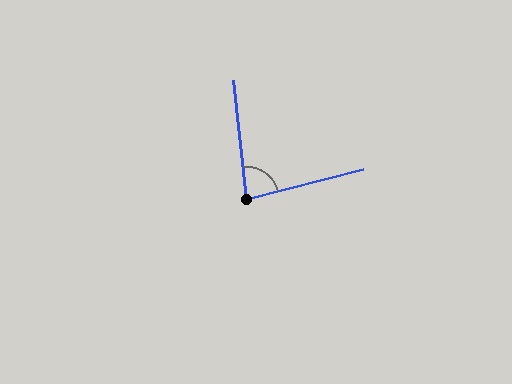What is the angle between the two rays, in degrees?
Approximately 82 degrees.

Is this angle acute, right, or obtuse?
It is acute.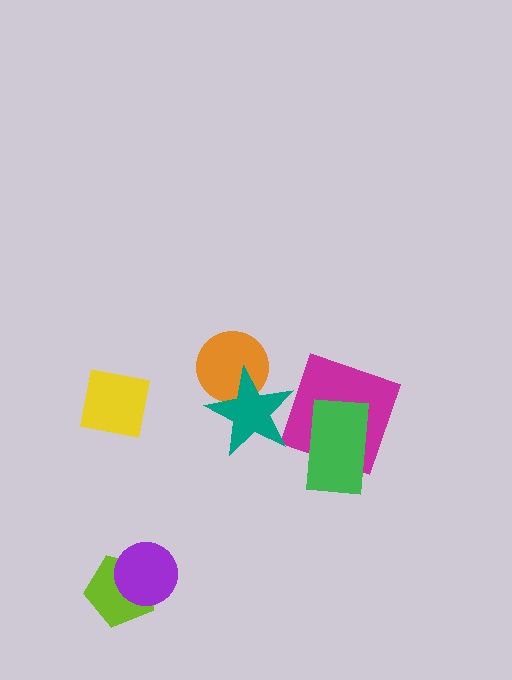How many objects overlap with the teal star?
1 object overlaps with the teal star.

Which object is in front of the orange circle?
The teal star is in front of the orange circle.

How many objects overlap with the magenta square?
1 object overlaps with the magenta square.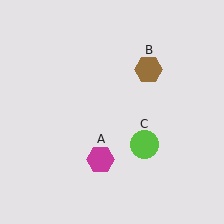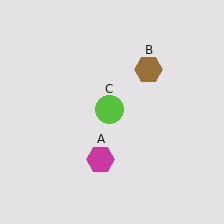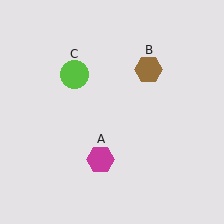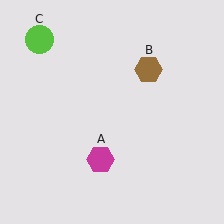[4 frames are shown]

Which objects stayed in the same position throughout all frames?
Magenta hexagon (object A) and brown hexagon (object B) remained stationary.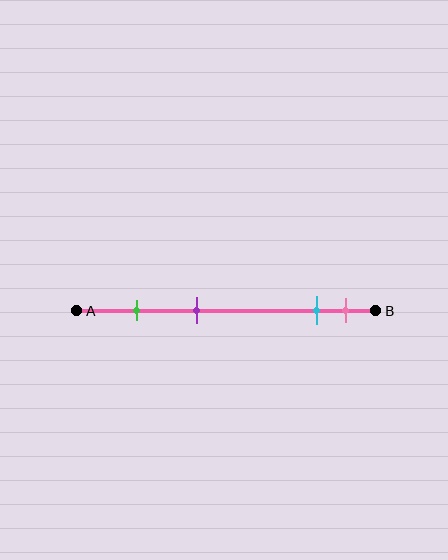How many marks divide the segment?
There are 4 marks dividing the segment.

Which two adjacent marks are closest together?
The cyan and pink marks are the closest adjacent pair.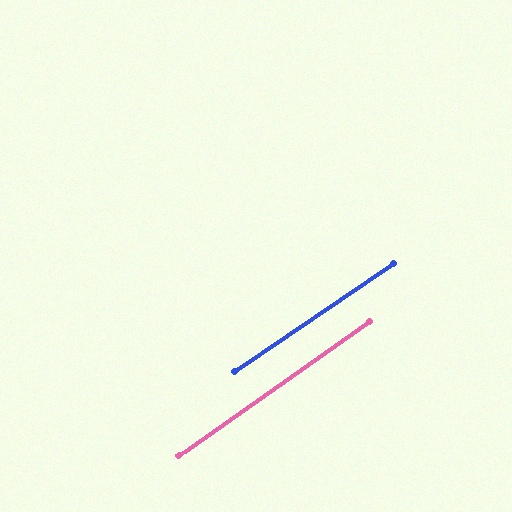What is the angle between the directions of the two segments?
Approximately 1 degree.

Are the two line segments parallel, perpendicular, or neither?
Parallel — their directions differ by only 1.0°.